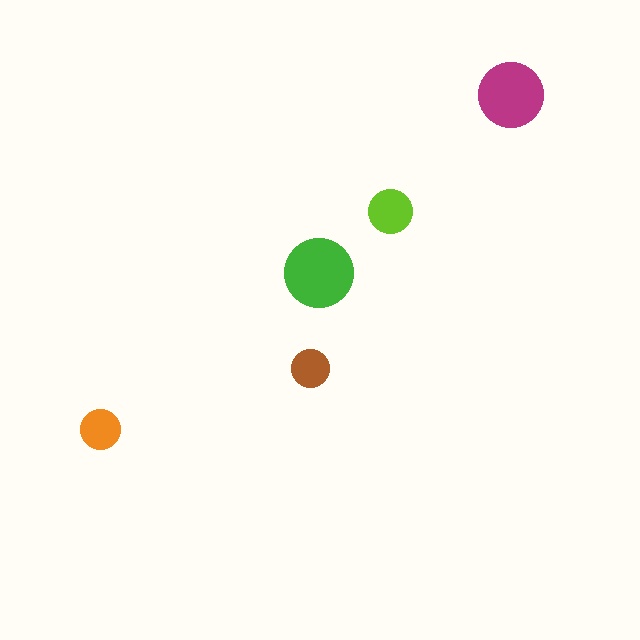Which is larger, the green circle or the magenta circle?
The green one.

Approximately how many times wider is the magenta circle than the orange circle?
About 1.5 times wider.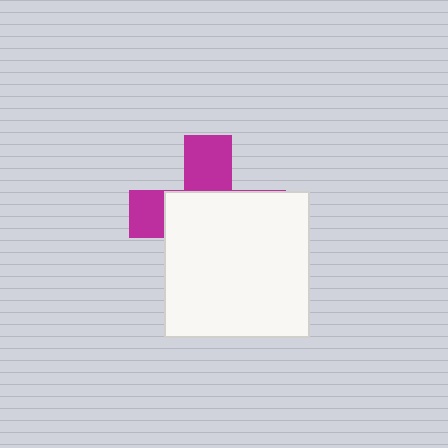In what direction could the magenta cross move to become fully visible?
The magenta cross could move up. That would shift it out from behind the white square entirely.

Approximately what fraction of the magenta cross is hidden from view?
Roughly 65% of the magenta cross is hidden behind the white square.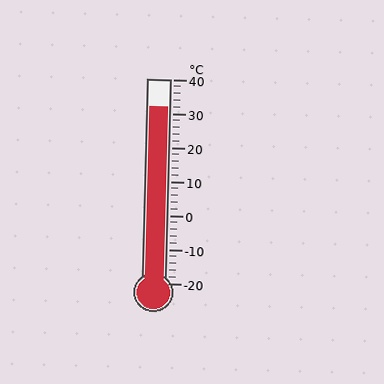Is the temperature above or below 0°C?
The temperature is above 0°C.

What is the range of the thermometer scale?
The thermometer scale ranges from -20°C to 40°C.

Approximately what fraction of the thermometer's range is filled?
The thermometer is filled to approximately 85% of its range.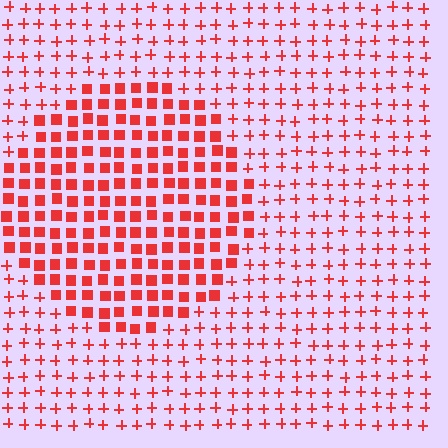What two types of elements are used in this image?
The image uses squares inside the circle region and plus signs outside it.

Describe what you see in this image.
The image is filled with small red elements arranged in a uniform grid. A circle-shaped region contains squares, while the surrounding area contains plus signs. The boundary is defined purely by the change in element shape.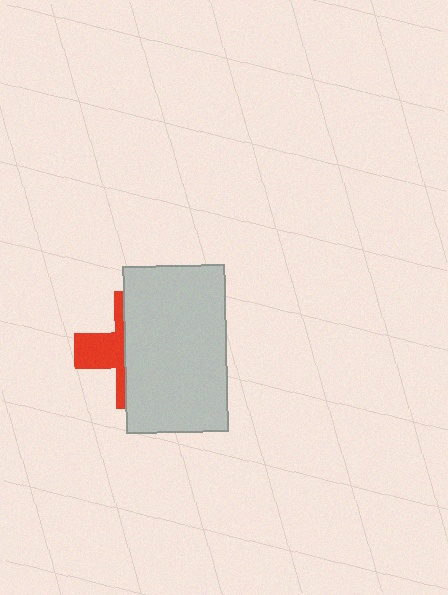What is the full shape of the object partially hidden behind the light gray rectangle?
The partially hidden object is a red cross.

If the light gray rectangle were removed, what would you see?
You would see the complete red cross.